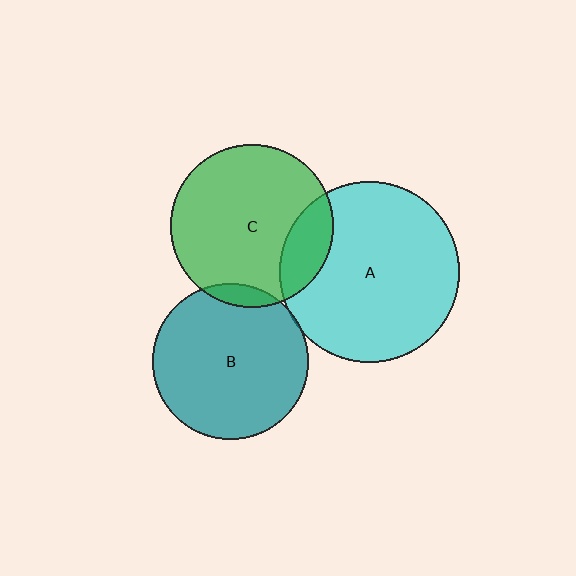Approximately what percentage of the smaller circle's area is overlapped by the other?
Approximately 5%.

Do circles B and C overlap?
Yes.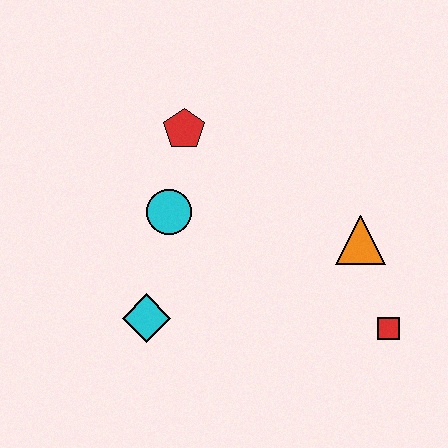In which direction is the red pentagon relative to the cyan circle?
The red pentagon is above the cyan circle.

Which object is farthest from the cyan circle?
The red square is farthest from the cyan circle.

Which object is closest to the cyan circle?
The red pentagon is closest to the cyan circle.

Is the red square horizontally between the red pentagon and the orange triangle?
No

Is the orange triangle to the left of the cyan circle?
No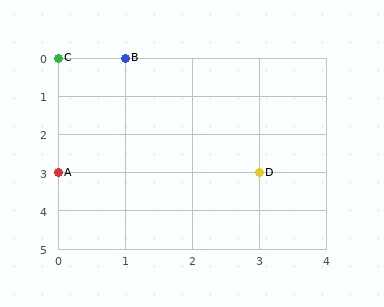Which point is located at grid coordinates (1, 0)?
Point B is at (1, 0).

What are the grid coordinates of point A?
Point A is at grid coordinates (0, 3).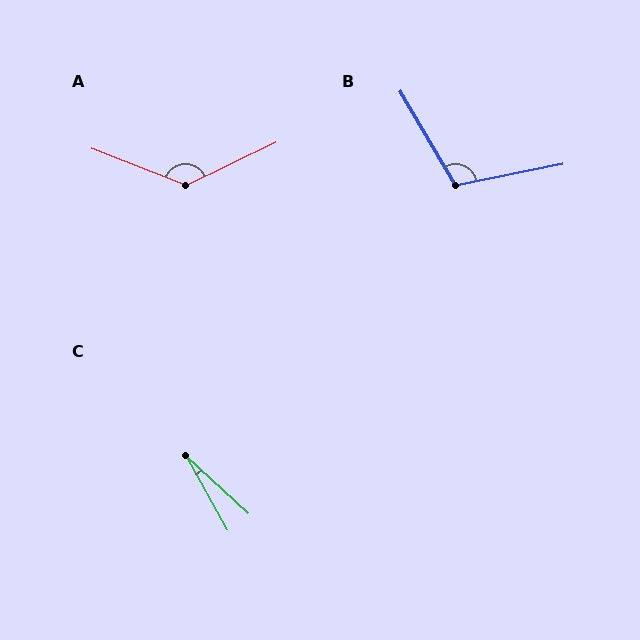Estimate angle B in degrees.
Approximately 109 degrees.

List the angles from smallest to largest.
C (19°), B (109°), A (133°).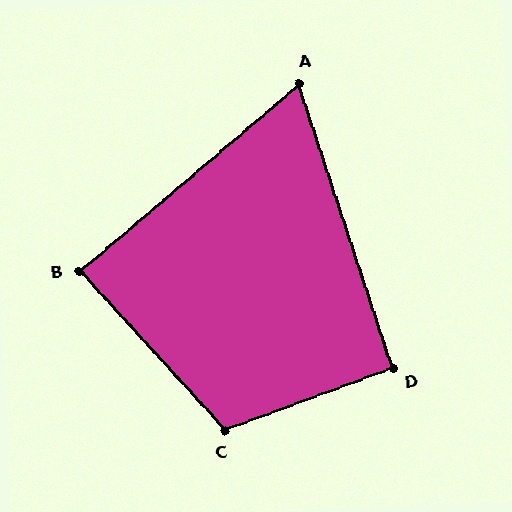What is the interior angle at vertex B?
Approximately 88 degrees (approximately right).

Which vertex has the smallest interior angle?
A, at approximately 68 degrees.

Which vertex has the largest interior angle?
C, at approximately 112 degrees.